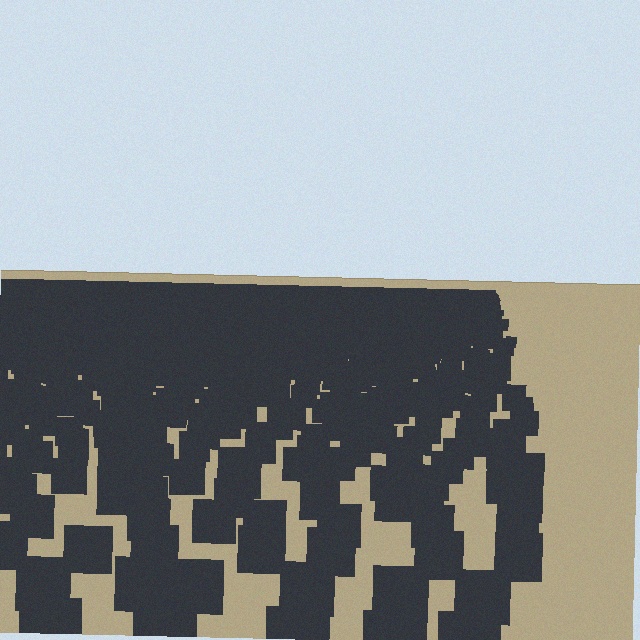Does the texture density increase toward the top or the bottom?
Density increases toward the top.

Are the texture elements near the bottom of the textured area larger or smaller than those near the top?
Larger. Near the bottom, elements are closer to the viewer and appear at a bigger on-screen size.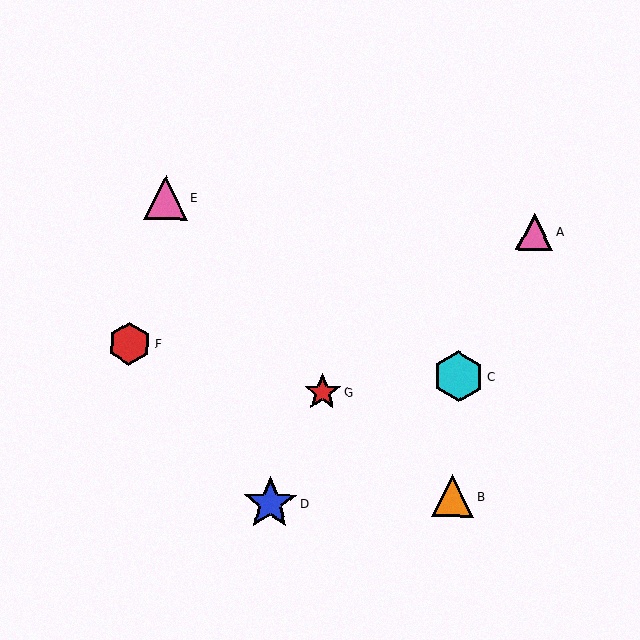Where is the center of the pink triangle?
The center of the pink triangle is at (535, 232).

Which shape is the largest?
The blue star (labeled D) is the largest.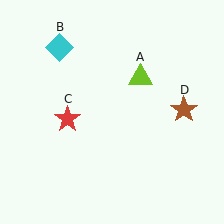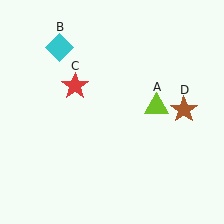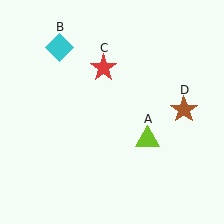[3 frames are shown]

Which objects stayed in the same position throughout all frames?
Cyan diamond (object B) and brown star (object D) remained stationary.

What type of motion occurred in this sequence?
The lime triangle (object A), red star (object C) rotated clockwise around the center of the scene.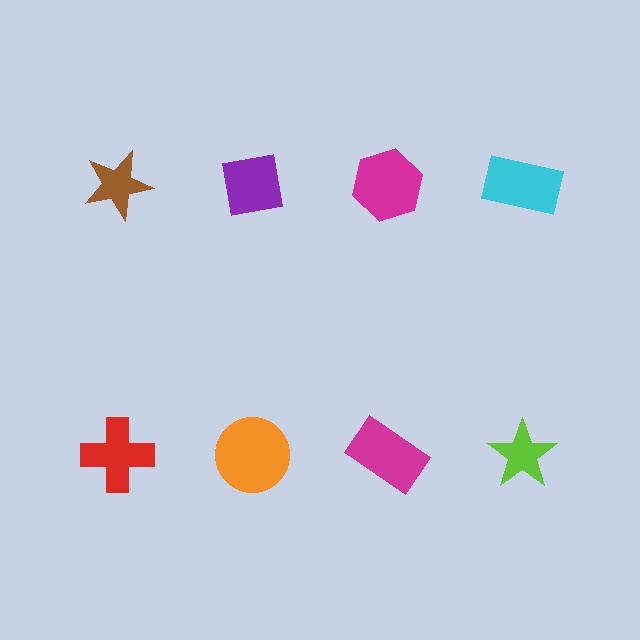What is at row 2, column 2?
An orange circle.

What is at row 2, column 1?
A red cross.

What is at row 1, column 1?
A brown star.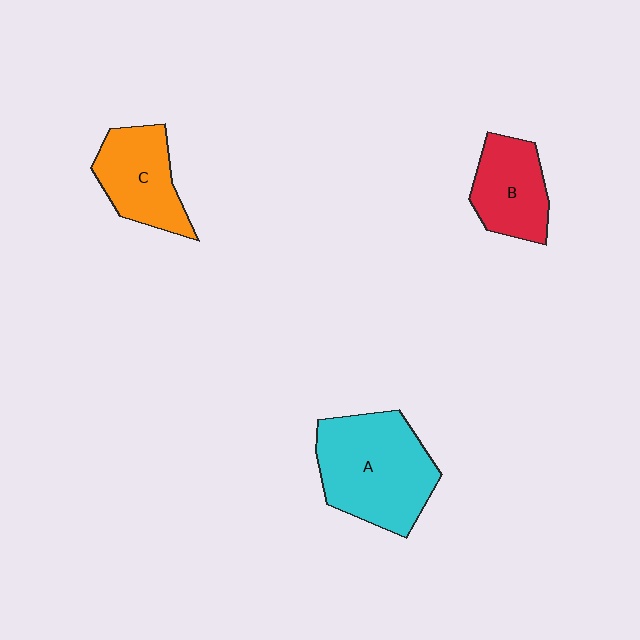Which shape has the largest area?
Shape A (cyan).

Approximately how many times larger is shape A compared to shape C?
Approximately 1.6 times.